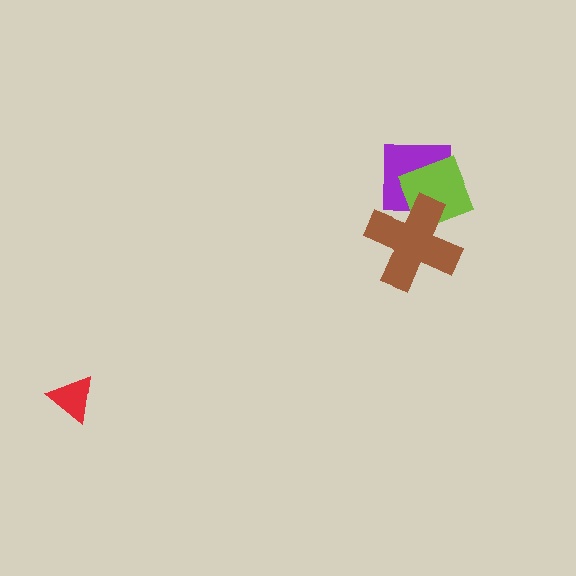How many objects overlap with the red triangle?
0 objects overlap with the red triangle.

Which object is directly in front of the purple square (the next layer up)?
The lime square is directly in front of the purple square.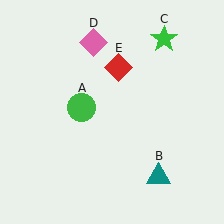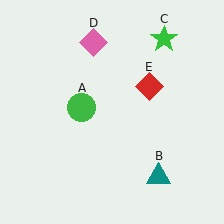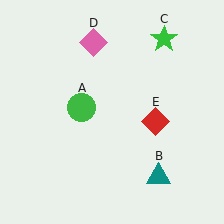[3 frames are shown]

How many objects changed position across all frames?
1 object changed position: red diamond (object E).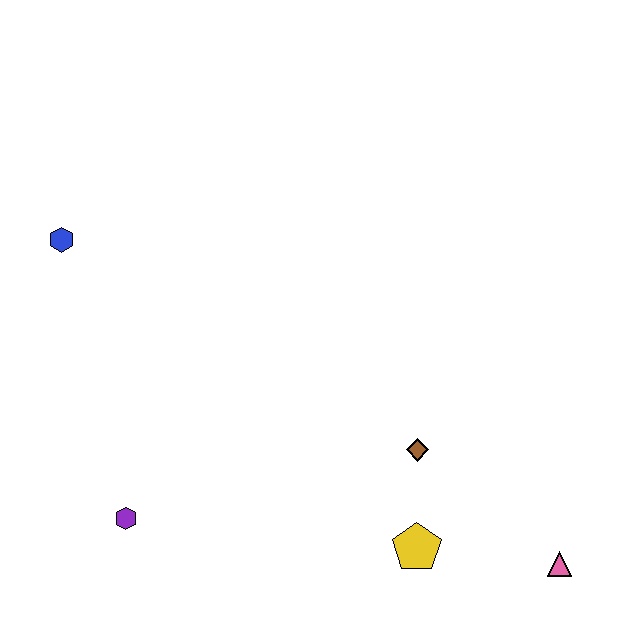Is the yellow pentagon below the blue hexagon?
Yes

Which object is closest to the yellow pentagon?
The brown diamond is closest to the yellow pentagon.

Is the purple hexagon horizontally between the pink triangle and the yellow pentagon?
No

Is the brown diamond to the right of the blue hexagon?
Yes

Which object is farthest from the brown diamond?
The blue hexagon is farthest from the brown diamond.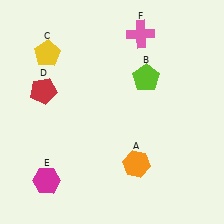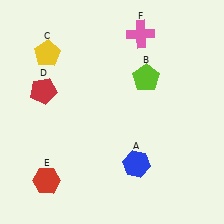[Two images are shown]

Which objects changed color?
A changed from orange to blue. E changed from magenta to red.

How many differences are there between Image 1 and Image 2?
There are 2 differences between the two images.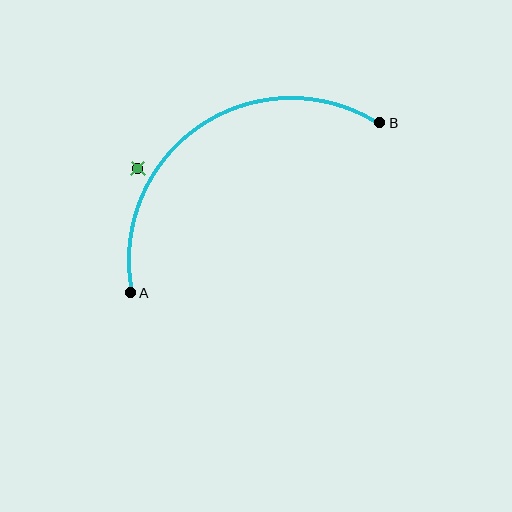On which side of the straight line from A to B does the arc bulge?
The arc bulges above and to the left of the straight line connecting A and B.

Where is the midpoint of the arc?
The arc midpoint is the point on the curve farthest from the straight line joining A and B. It sits above and to the left of that line.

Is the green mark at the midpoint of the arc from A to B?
No — the green mark does not lie on the arc at all. It sits slightly outside the curve.